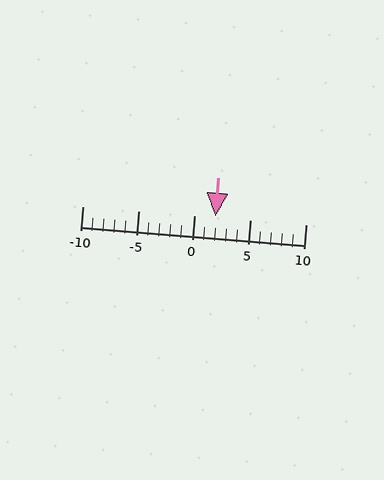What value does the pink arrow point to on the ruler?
The pink arrow points to approximately 2.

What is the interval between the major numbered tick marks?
The major tick marks are spaced 5 units apart.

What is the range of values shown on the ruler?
The ruler shows values from -10 to 10.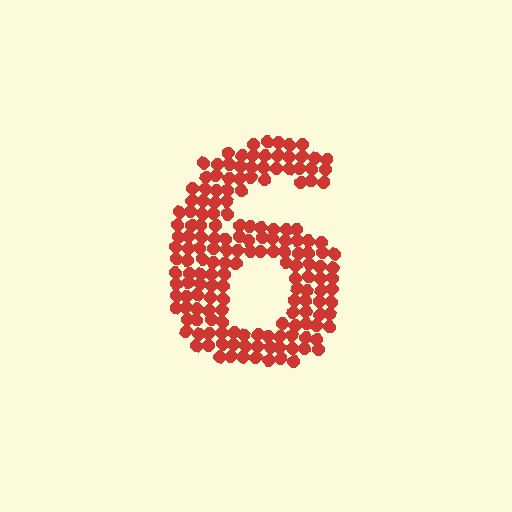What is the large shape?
The large shape is the digit 6.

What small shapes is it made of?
It is made of small circles.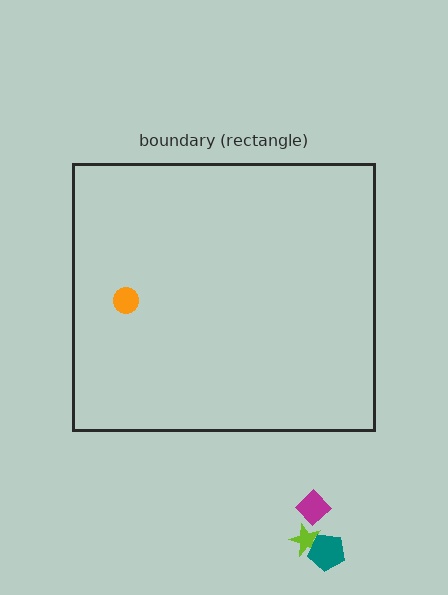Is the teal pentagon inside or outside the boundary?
Outside.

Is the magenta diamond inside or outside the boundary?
Outside.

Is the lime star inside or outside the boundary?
Outside.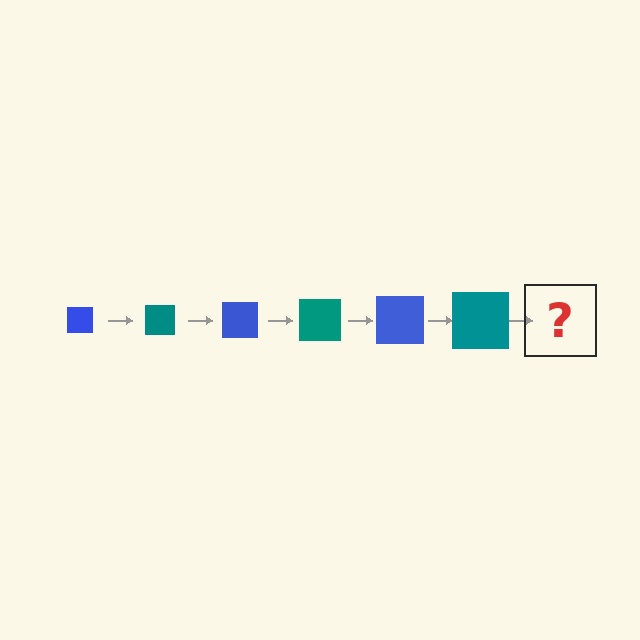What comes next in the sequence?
The next element should be a blue square, larger than the previous one.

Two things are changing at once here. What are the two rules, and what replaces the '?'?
The two rules are that the square grows larger each step and the color cycles through blue and teal. The '?' should be a blue square, larger than the previous one.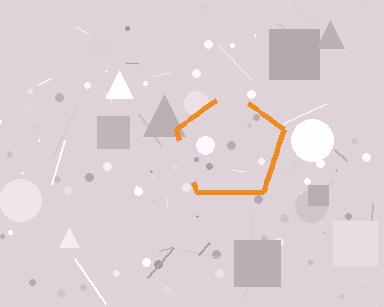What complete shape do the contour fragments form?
The contour fragments form a pentagon.